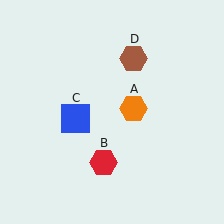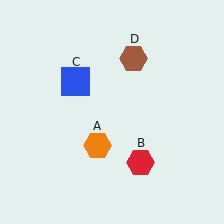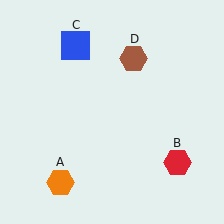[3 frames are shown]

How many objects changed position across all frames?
3 objects changed position: orange hexagon (object A), red hexagon (object B), blue square (object C).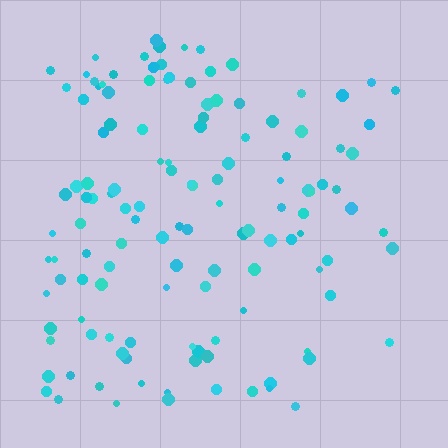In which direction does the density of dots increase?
From right to left, with the left side densest.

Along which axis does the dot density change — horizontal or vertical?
Horizontal.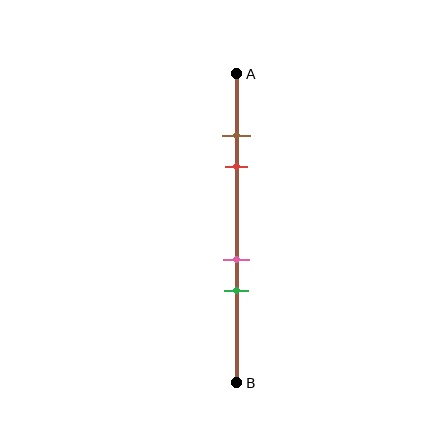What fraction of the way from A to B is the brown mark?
The brown mark is approximately 20% (0.2) of the way from A to B.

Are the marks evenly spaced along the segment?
No, the marks are not evenly spaced.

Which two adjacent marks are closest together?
The brown and red marks are the closest adjacent pair.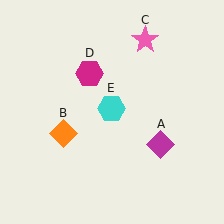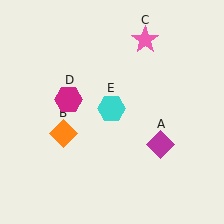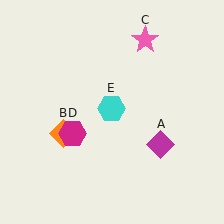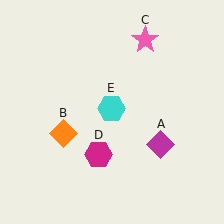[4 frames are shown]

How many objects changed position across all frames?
1 object changed position: magenta hexagon (object D).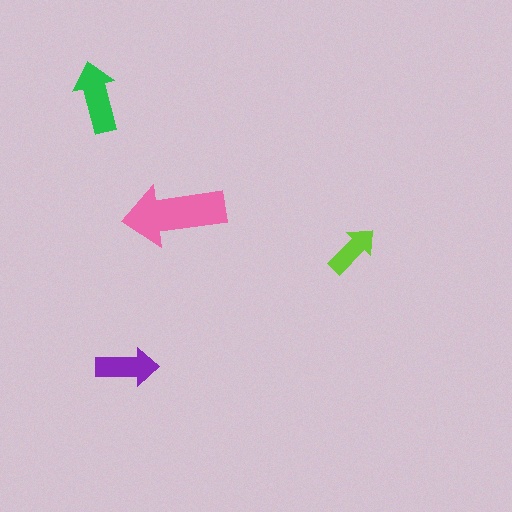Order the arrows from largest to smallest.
the pink one, the green one, the purple one, the lime one.